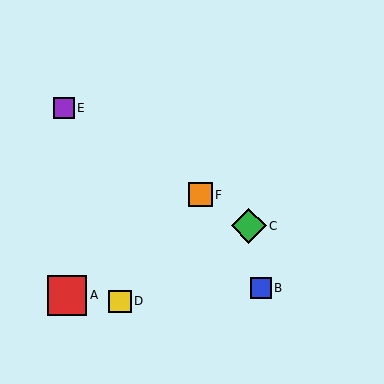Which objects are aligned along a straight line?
Objects C, E, F are aligned along a straight line.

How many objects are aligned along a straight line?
3 objects (C, E, F) are aligned along a straight line.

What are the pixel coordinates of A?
Object A is at (67, 295).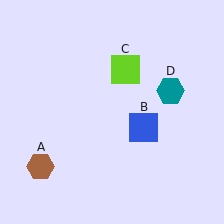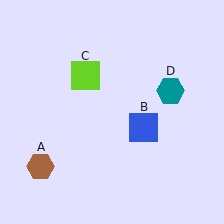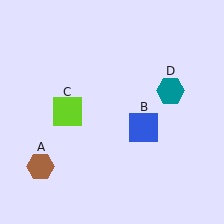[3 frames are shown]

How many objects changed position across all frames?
1 object changed position: lime square (object C).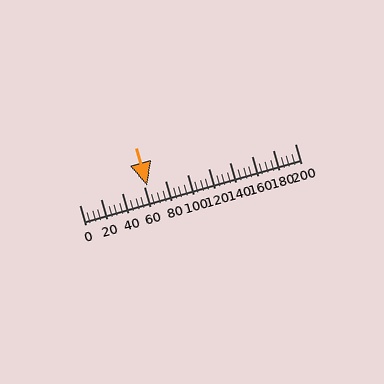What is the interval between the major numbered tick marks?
The major tick marks are spaced 20 units apart.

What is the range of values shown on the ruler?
The ruler shows values from 0 to 200.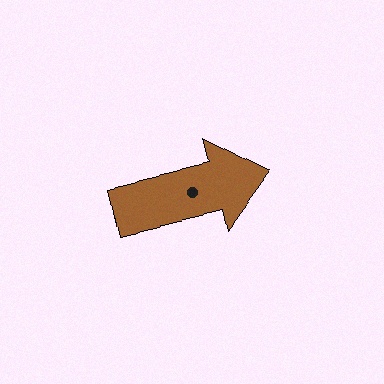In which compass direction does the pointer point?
East.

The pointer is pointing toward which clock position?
Roughly 3 o'clock.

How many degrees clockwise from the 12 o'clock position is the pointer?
Approximately 77 degrees.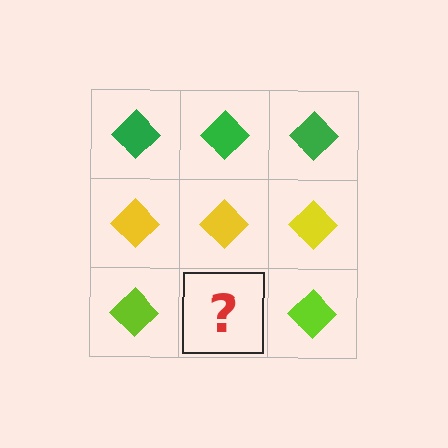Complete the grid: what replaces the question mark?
The question mark should be replaced with a lime diamond.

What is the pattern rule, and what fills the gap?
The rule is that each row has a consistent color. The gap should be filled with a lime diamond.